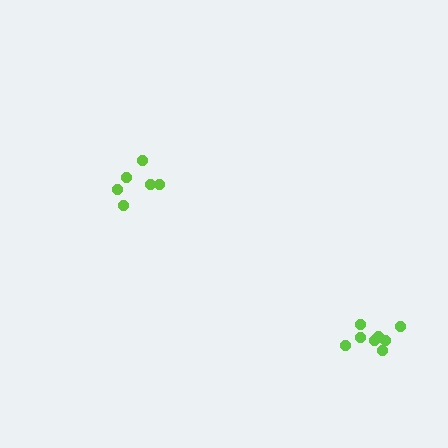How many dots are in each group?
Group 1: 6 dots, Group 2: 8 dots (14 total).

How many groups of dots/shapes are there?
There are 2 groups.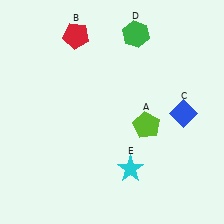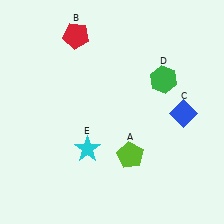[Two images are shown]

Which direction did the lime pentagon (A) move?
The lime pentagon (A) moved down.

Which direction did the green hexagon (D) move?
The green hexagon (D) moved down.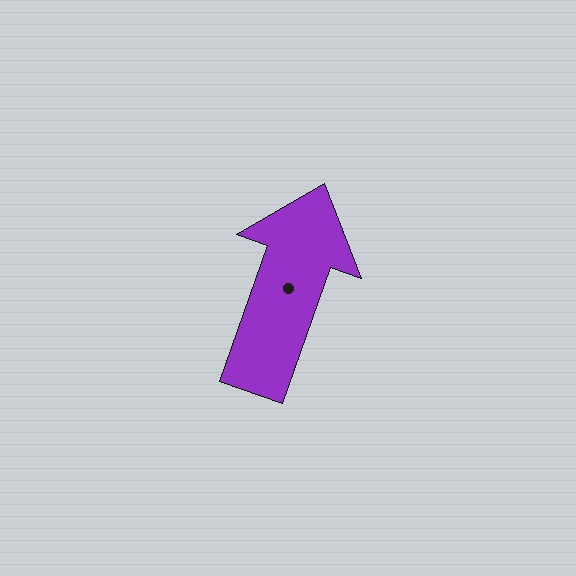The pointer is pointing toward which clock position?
Roughly 1 o'clock.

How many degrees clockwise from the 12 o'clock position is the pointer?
Approximately 19 degrees.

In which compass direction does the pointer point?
North.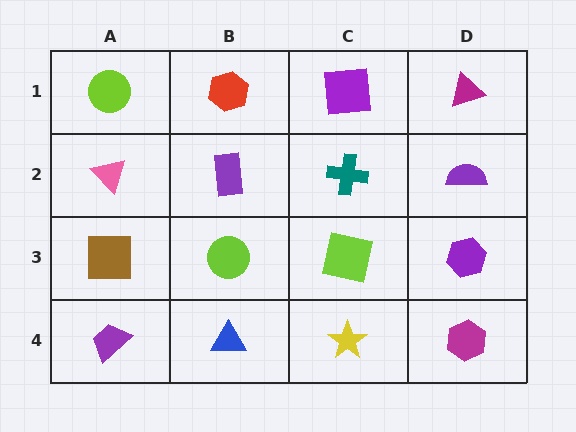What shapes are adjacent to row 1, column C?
A teal cross (row 2, column C), a red hexagon (row 1, column B), a magenta triangle (row 1, column D).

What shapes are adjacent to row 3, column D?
A purple semicircle (row 2, column D), a magenta hexagon (row 4, column D), a lime square (row 3, column C).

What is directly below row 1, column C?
A teal cross.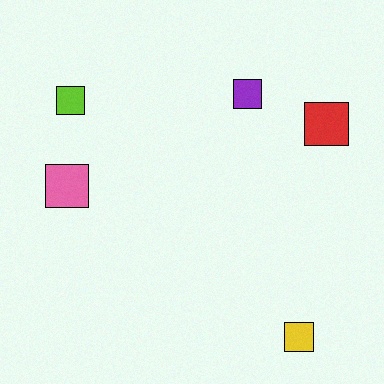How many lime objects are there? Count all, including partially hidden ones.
There is 1 lime object.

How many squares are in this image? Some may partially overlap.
There are 5 squares.